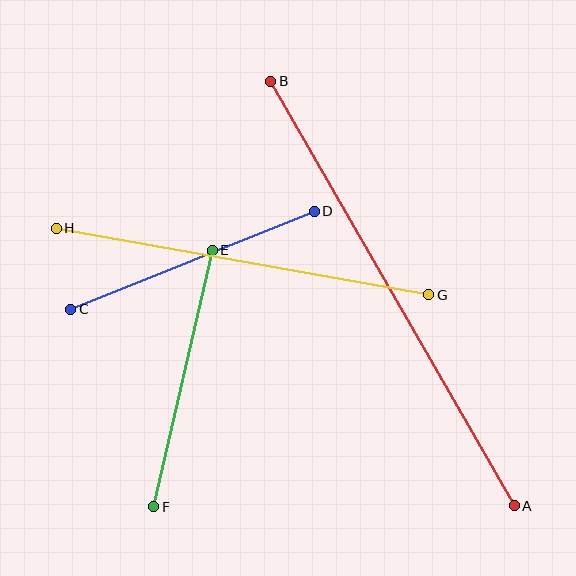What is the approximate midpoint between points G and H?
The midpoint is at approximately (243, 262) pixels.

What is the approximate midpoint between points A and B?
The midpoint is at approximately (393, 293) pixels.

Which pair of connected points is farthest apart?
Points A and B are farthest apart.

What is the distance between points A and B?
The distance is approximately 489 pixels.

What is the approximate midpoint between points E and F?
The midpoint is at approximately (183, 379) pixels.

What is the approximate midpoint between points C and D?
The midpoint is at approximately (192, 260) pixels.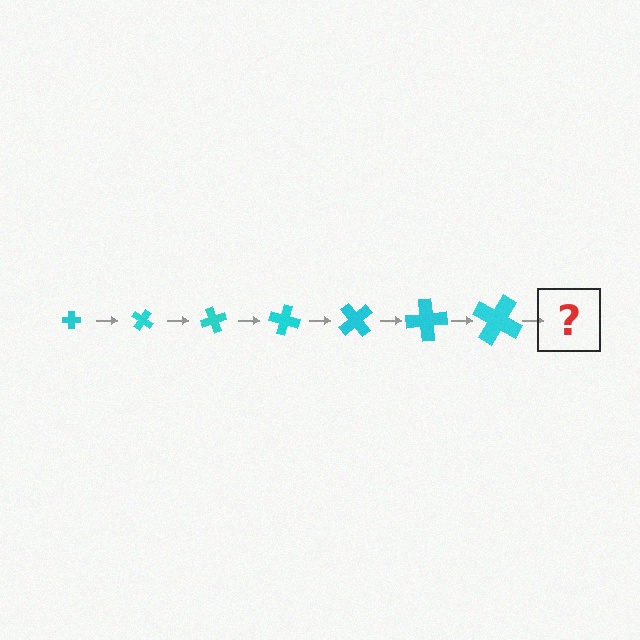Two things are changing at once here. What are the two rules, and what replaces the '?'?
The two rules are that the cross grows larger each step and it rotates 35 degrees each step. The '?' should be a cross, larger than the previous one and rotated 245 degrees from the start.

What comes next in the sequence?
The next element should be a cross, larger than the previous one and rotated 245 degrees from the start.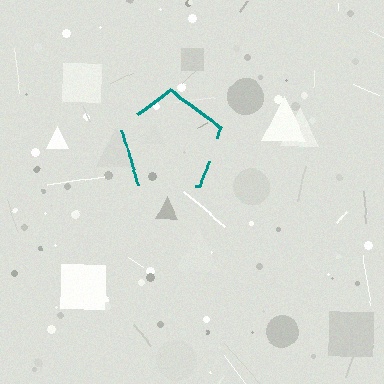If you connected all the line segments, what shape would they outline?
They would outline a pentagon.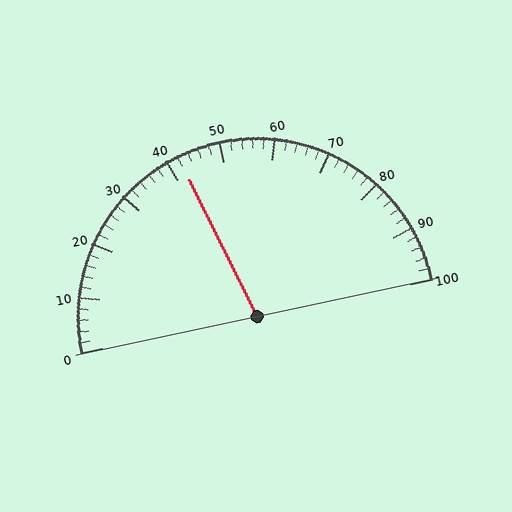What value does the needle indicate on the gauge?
The needle indicates approximately 42.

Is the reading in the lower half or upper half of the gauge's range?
The reading is in the lower half of the range (0 to 100).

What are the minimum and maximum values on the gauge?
The gauge ranges from 0 to 100.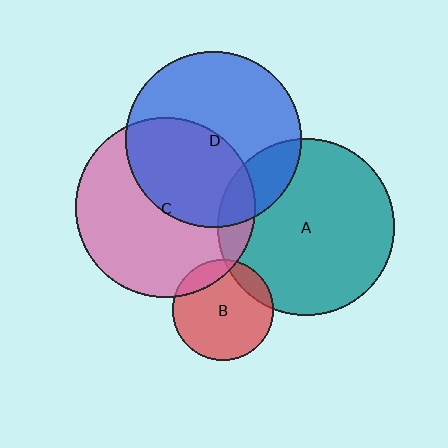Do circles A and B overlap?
Yes.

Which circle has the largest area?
Circle C (pink).